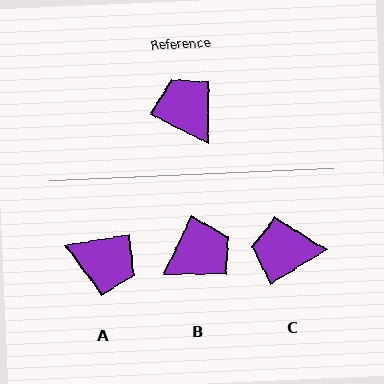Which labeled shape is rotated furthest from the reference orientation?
A, about 143 degrees away.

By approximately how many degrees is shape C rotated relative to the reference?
Approximately 58 degrees counter-clockwise.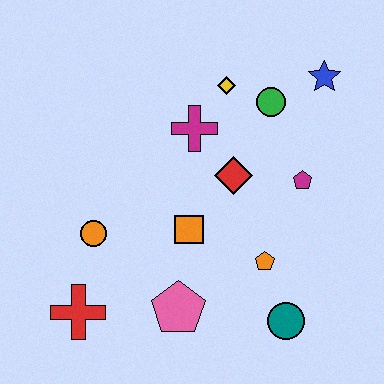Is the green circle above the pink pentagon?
Yes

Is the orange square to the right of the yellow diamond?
No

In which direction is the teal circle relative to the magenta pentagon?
The teal circle is below the magenta pentagon.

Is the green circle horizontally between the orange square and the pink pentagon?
No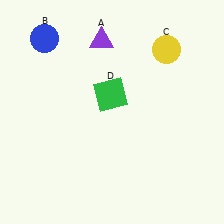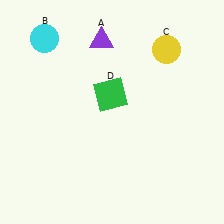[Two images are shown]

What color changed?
The circle (B) changed from blue in Image 1 to cyan in Image 2.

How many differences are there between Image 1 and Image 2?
There is 1 difference between the two images.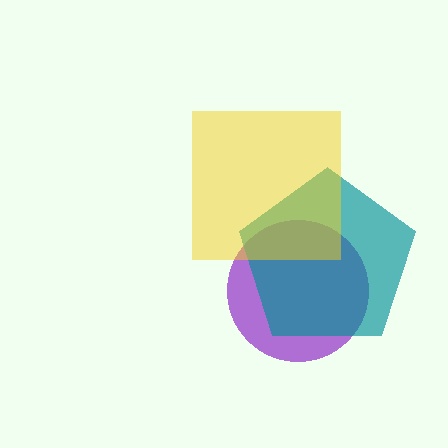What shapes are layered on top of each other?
The layered shapes are: a purple circle, a teal pentagon, a yellow square.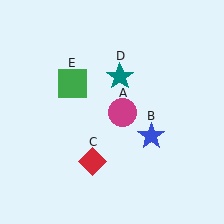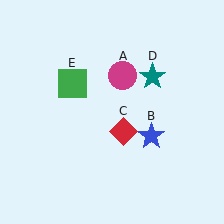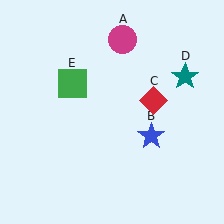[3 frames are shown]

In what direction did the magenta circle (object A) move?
The magenta circle (object A) moved up.